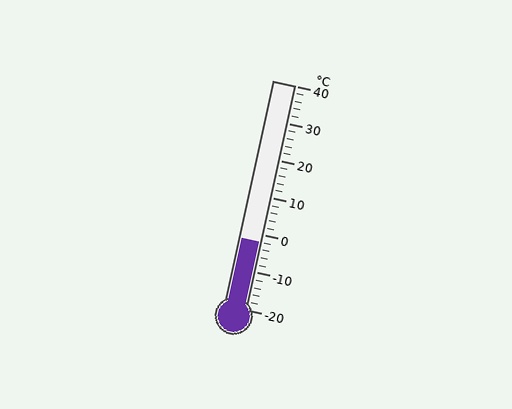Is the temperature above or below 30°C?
The temperature is below 30°C.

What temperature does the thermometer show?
The thermometer shows approximately -2°C.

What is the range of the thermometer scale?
The thermometer scale ranges from -20°C to 40°C.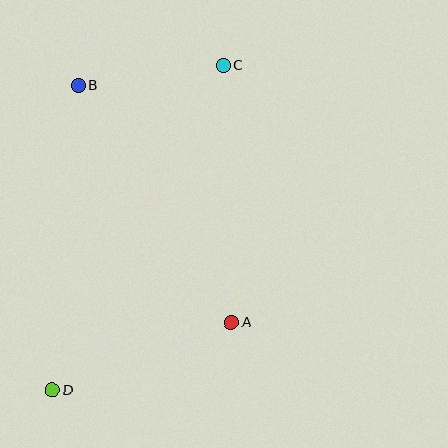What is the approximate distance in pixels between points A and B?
The distance between A and B is approximately 282 pixels.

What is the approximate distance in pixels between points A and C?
The distance between A and C is approximately 257 pixels.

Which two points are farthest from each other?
Points C and D are farthest from each other.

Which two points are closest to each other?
Points B and C are closest to each other.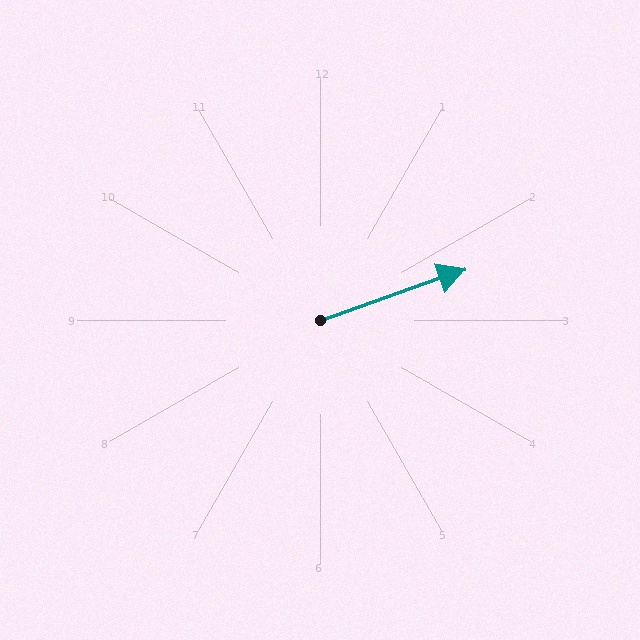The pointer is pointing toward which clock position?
Roughly 2 o'clock.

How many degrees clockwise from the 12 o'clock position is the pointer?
Approximately 71 degrees.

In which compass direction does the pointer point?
East.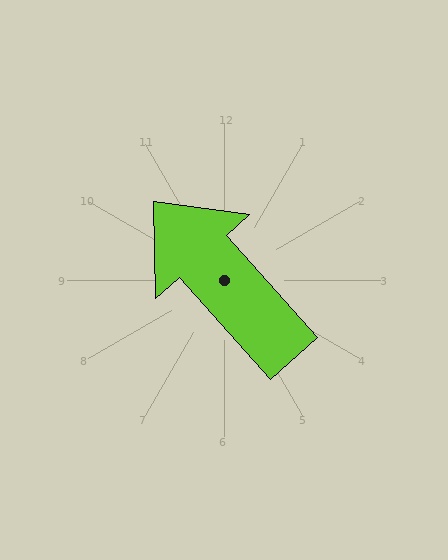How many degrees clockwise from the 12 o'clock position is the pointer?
Approximately 318 degrees.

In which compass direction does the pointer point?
Northwest.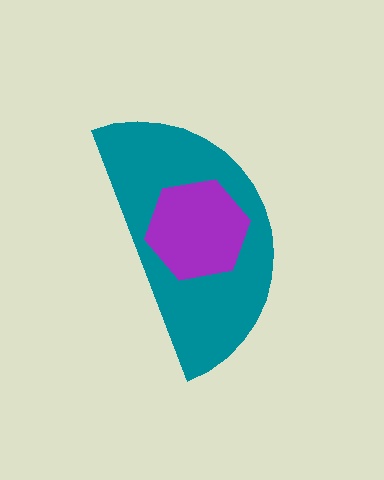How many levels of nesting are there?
2.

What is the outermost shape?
The teal semicircle.